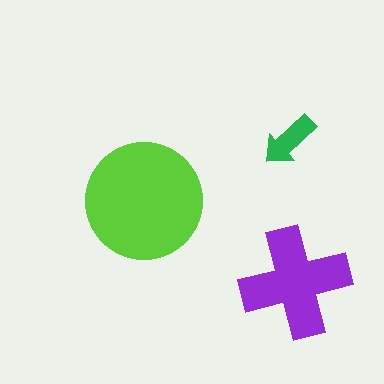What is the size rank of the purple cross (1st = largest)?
2nd.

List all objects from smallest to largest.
The green arrow, the purple cross, the lime circle.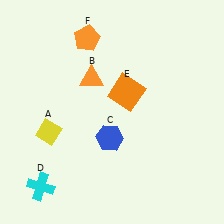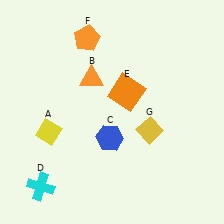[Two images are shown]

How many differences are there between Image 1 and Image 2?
There is 1 difference between the two images.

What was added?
A yellow diamond (G) was added in Image 2.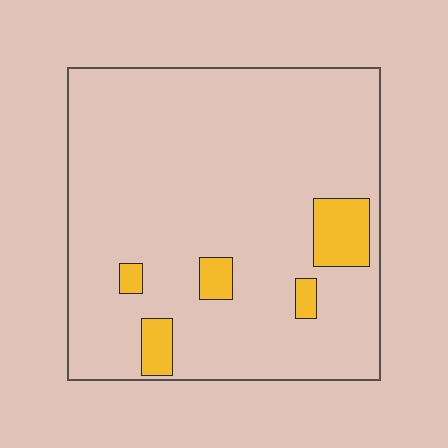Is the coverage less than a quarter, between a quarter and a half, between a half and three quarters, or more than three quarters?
Less than a quarter.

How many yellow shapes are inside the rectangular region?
5.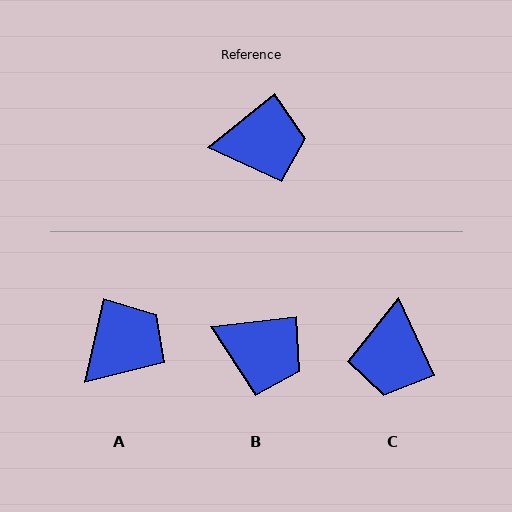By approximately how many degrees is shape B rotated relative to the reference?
Approximately 32 degrees clockwise.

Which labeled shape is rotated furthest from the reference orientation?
C, about 104 degrees away.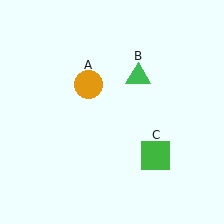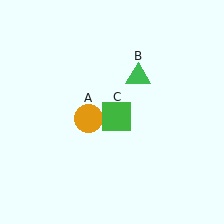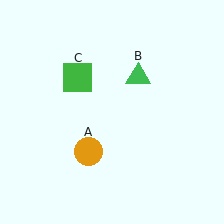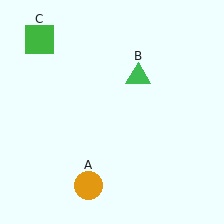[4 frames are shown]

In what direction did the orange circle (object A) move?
The orange circle (object A) moved down.